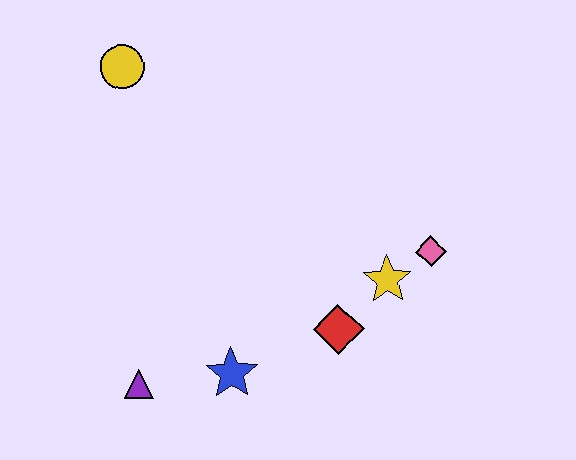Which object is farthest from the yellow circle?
The pink diamond is farthest from the yellow circle.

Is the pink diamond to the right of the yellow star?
Yes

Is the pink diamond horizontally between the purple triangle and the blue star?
No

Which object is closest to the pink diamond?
The yellow star is closest to the pink diamond.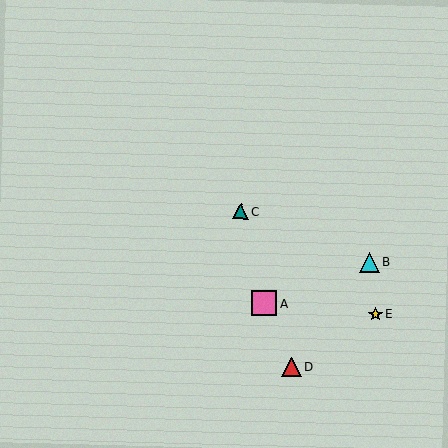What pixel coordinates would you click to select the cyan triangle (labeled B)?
Click at (369, 262) to select the cyan triangle B.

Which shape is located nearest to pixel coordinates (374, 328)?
The yellow star (labeled E) at (375, 314) is nearest to that location.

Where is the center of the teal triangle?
The center of the teal triangle is at (241, 212).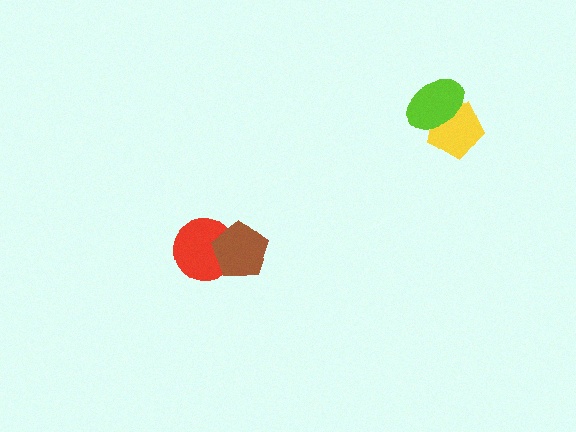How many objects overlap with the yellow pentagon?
1 object overlaps with the yellow pentagon.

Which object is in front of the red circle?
The brown pentagon is in front of the red circle.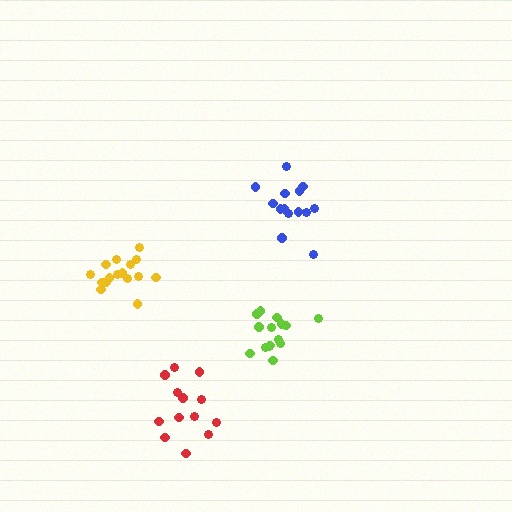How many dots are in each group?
Group 1: 15 dots, Group 2: 13 dots, Group 3: 14 dots, Group 4: 16 dots (58 total).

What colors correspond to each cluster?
The clusters are colored: lime, red, blue, yellow.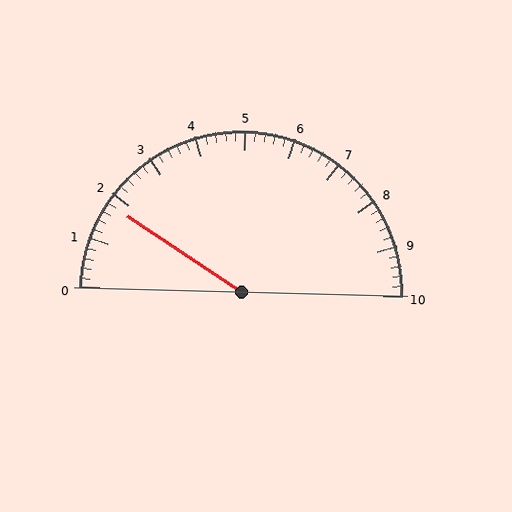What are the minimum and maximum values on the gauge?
The gauge ranges from 0 to 10.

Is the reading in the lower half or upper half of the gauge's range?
The reading is in the lower half of the range (0 to 10).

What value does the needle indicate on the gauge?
The needle indicates approximately 1.8.